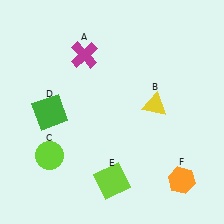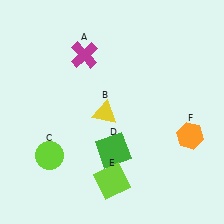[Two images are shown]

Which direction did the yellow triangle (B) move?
The yellow triangle (B) moved left.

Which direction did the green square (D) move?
The green square (D) moved right.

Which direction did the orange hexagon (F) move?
The orange hexagon (F) moved up.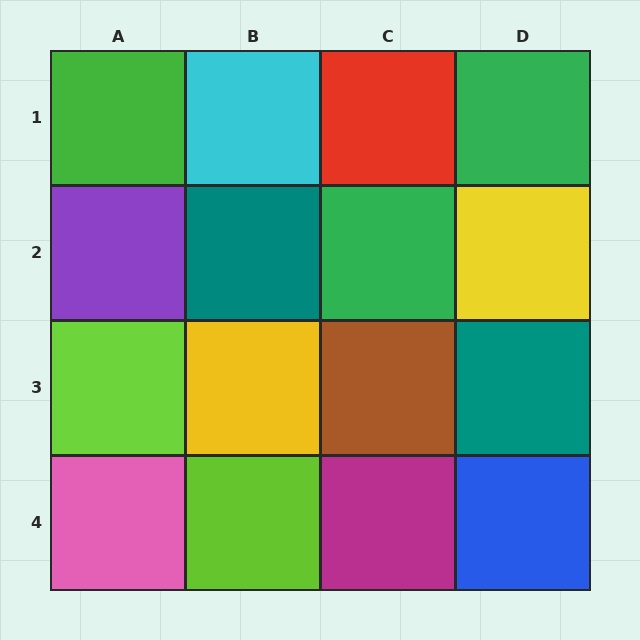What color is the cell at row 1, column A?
Green.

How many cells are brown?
1 cell is brown.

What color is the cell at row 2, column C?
Green.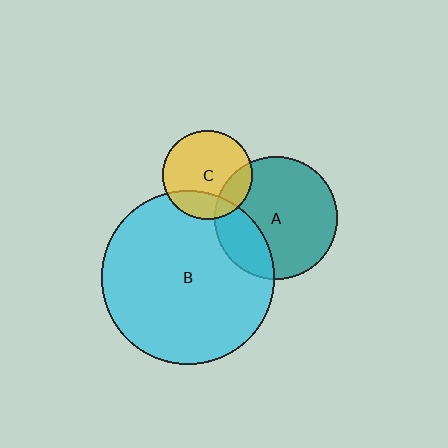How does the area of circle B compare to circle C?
Approximately 3.7 times.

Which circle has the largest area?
Circle B (cyan).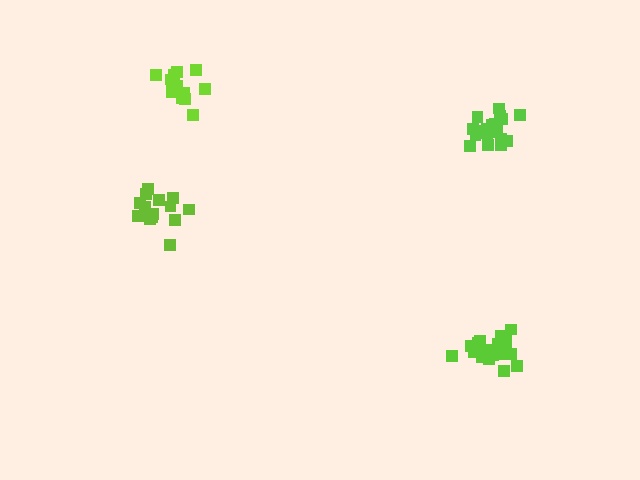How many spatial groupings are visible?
There are 4 spatial groupings.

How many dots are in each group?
Group 1: 19 dots, Group 2: 19 dots, Group 3: 14 dots, Group 4: 14 dots (66 total).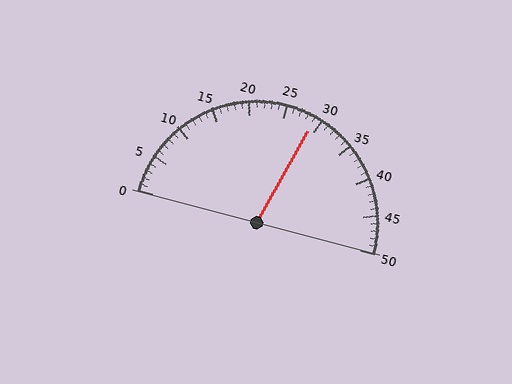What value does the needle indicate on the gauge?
The needle indicates approximately 29.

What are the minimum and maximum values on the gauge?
The gauge ranges from 0 to 50.